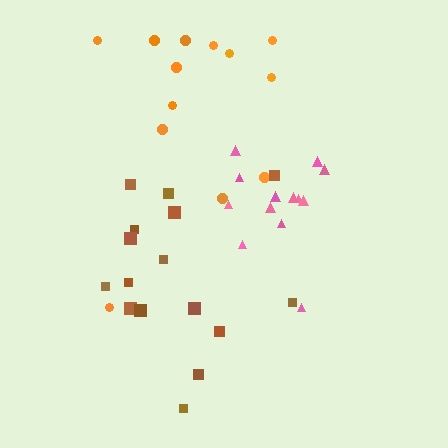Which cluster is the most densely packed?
Pink.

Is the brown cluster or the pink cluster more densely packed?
Pink.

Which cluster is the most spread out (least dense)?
Orange.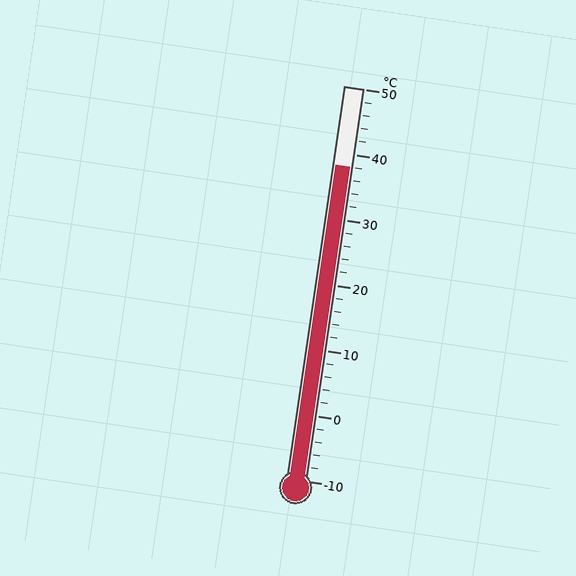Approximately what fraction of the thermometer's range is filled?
The thermometer is filled to approximately 80% of its range.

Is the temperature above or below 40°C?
The temperature is below 40°C.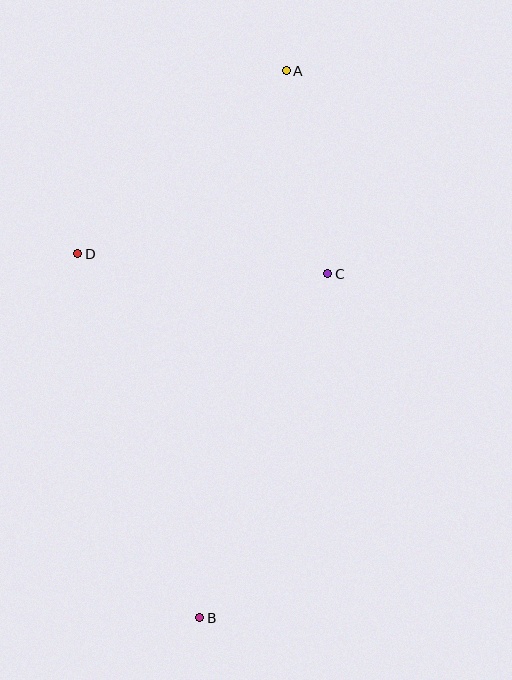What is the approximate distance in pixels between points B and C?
The distance between B and C is approximately 367 pixels.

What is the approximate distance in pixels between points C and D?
The distance between C and D is approximately 251 pixels.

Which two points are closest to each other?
Points A and C are closest to each other.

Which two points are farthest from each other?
Points A and B are farthest from each other.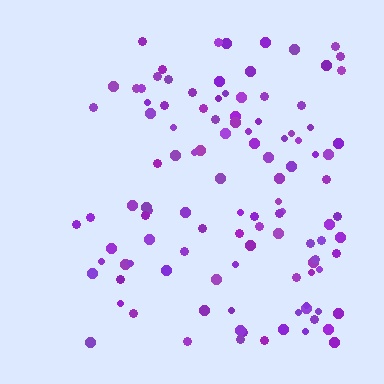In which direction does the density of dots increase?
From left to right, with the right side densest.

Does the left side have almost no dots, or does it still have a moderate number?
Still a moderate number, just noticeably fewer than the right.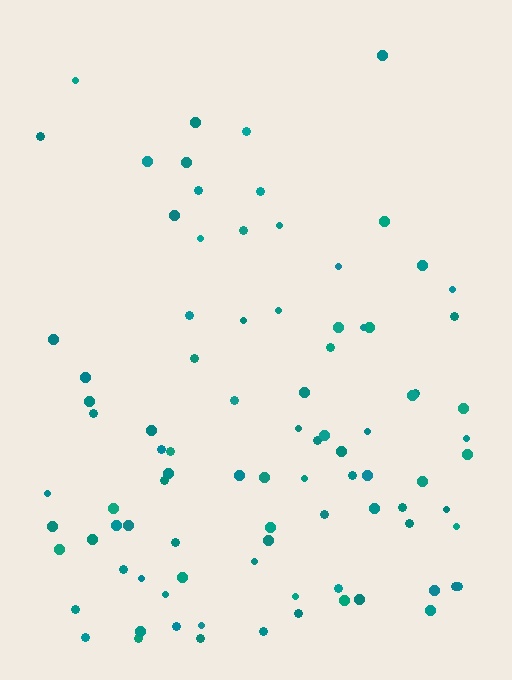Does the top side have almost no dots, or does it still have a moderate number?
Still a moderate number, just noticeably fewer than the bottom.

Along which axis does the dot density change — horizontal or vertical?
Vertical.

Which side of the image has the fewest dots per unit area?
The top.